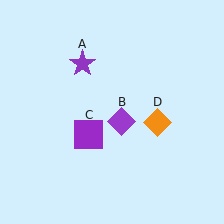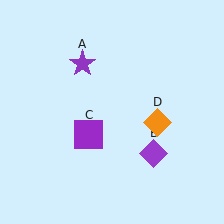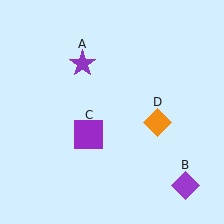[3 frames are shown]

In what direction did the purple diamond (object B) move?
The purple diamond (object B) moved down and to the right.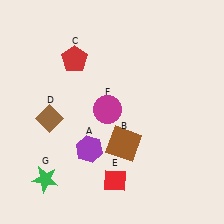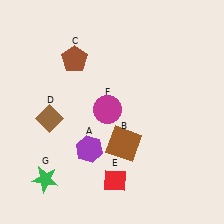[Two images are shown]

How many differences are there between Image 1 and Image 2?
There is 1 difference between the two images.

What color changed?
The pentagon (C) changed from red in Image 1 to brown in Image 2.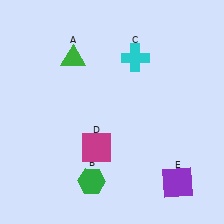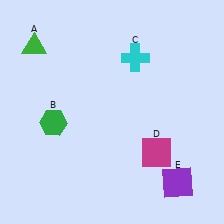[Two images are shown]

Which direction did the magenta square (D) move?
The magenta square (D) moved right.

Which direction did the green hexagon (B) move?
The green hexagon (B) moved up.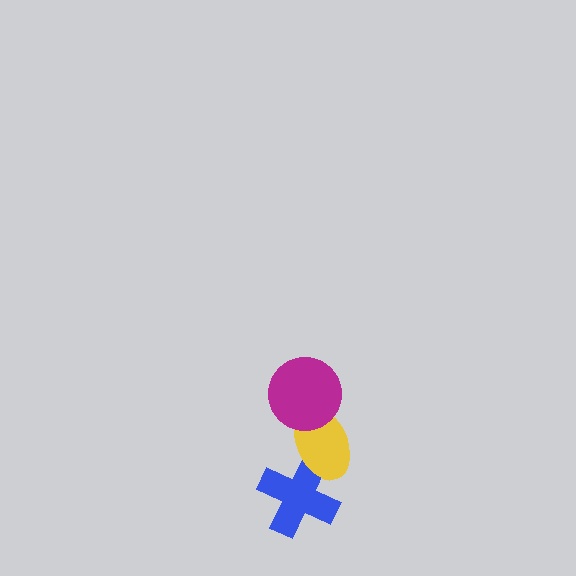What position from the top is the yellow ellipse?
The yellow ellipse is 2nd from the top.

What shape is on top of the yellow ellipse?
The magenta circle is on top of the yellow ellipse.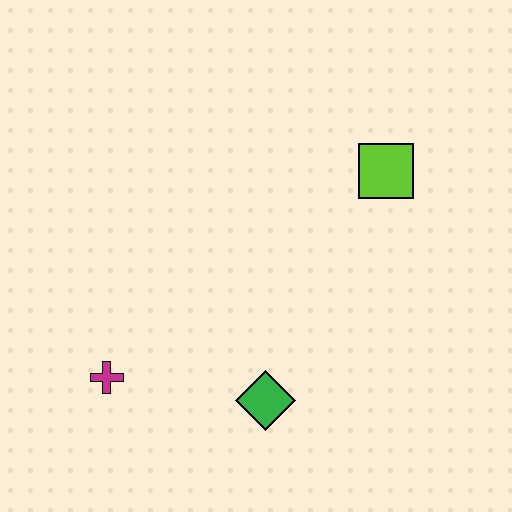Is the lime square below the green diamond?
No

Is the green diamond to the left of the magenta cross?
No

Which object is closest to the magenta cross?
The green diamond is closest to the magenta cross.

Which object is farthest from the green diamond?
The lime square is farthest from the green diamond.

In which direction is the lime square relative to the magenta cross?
The lime square is to the right of the magenta cross.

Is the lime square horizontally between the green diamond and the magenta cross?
No